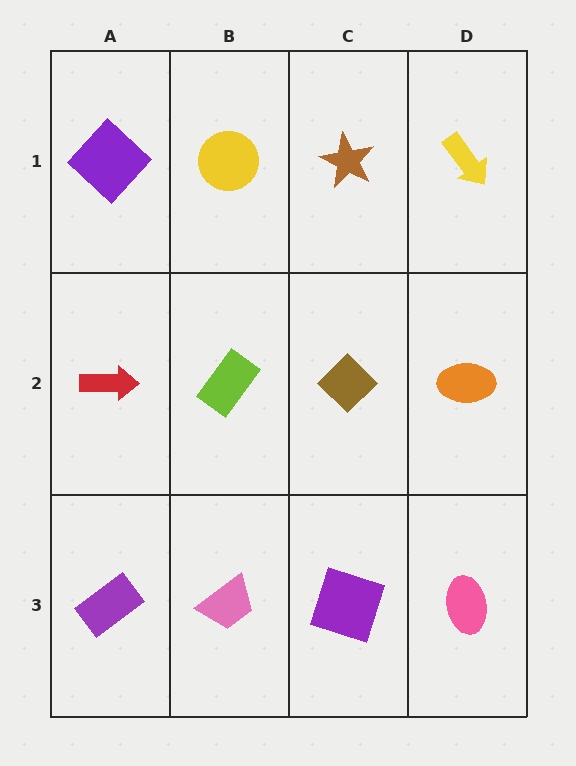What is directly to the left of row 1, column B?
A purple diamond.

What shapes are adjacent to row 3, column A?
A red arrow (row 2, column A), a pink trapezoid (row 3, column B).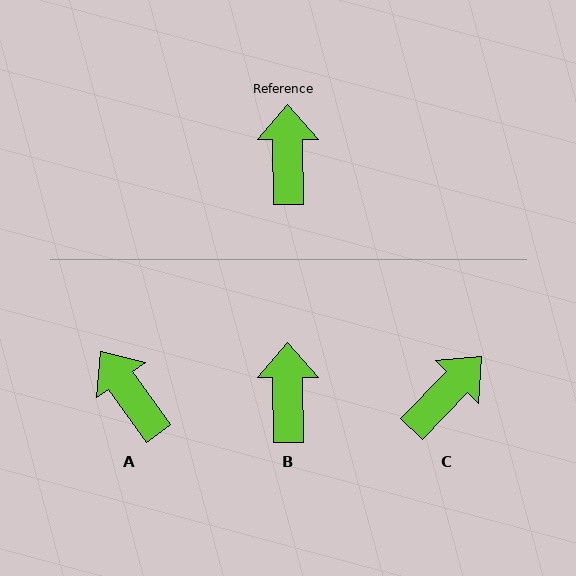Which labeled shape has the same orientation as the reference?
B.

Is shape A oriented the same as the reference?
No, it is off by about 35 degrees.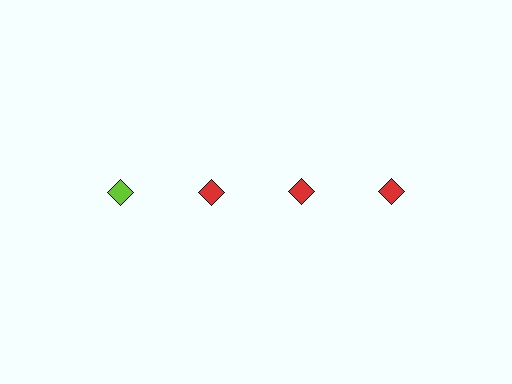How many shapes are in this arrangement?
There are 4 shapes arranged in a grid pattern.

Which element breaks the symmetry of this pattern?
The lime diamond in the top row, leftmost column breaks the symmetry. All other shapes are red diamonds.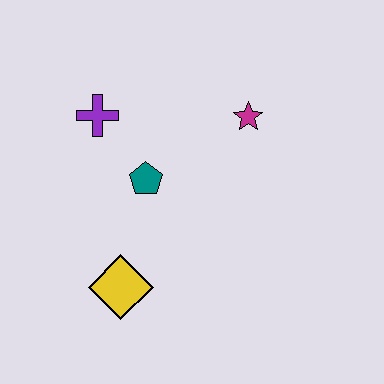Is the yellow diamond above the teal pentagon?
No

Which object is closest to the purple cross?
The teal pentagon is closest to the purple cross.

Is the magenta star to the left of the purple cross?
No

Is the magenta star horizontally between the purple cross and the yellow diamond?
No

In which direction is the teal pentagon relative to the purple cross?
The teal pentagon is below the purple cross.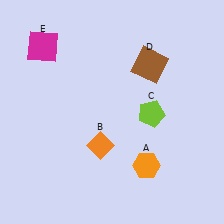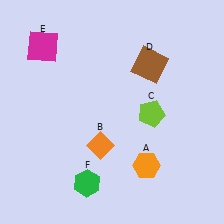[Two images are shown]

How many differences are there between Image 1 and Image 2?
There is 1 difference between the two images.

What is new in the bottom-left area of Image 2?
A green hexagon (F) was added in the bottom-left area of Image 2.